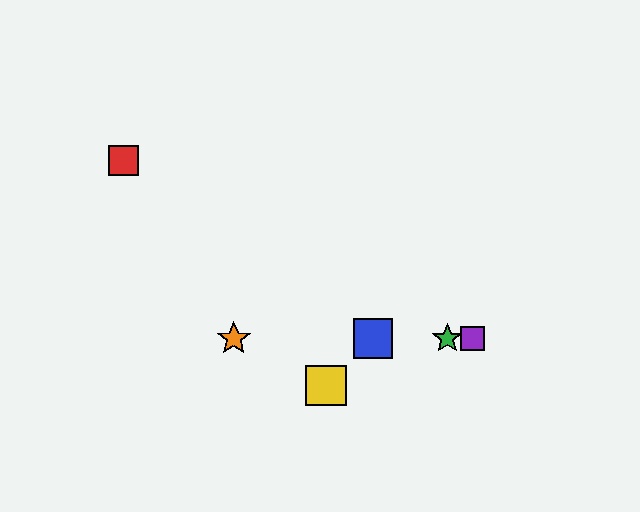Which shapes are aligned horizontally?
The blue square, the green star, the purple square, the orange star are aligned horizontally.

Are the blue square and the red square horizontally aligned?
No, the blue square is at y≈339 and the red square is at y≈160.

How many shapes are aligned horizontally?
4 shapes (the blue square, the green star, the purple square, the orange star) are aligned horizontally.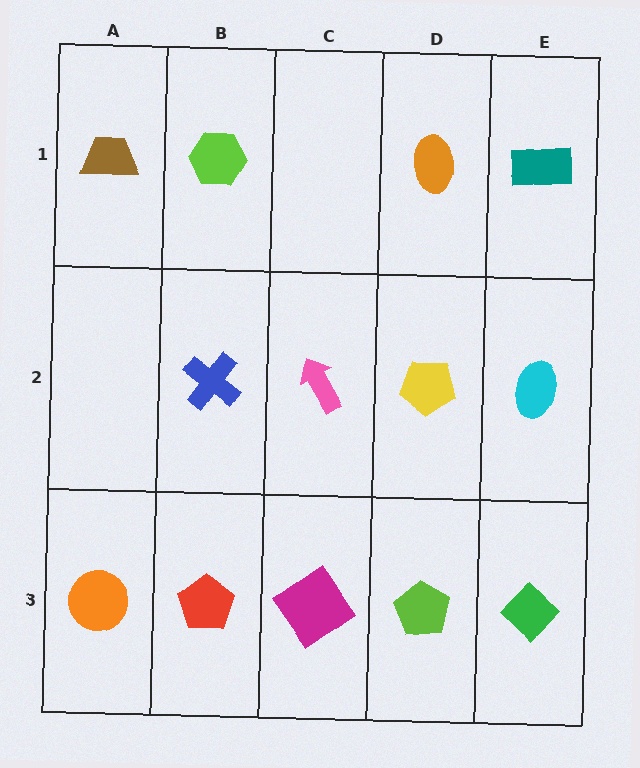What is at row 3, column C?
A magenta diamond.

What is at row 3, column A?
An orange circle.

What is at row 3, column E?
A green diamond.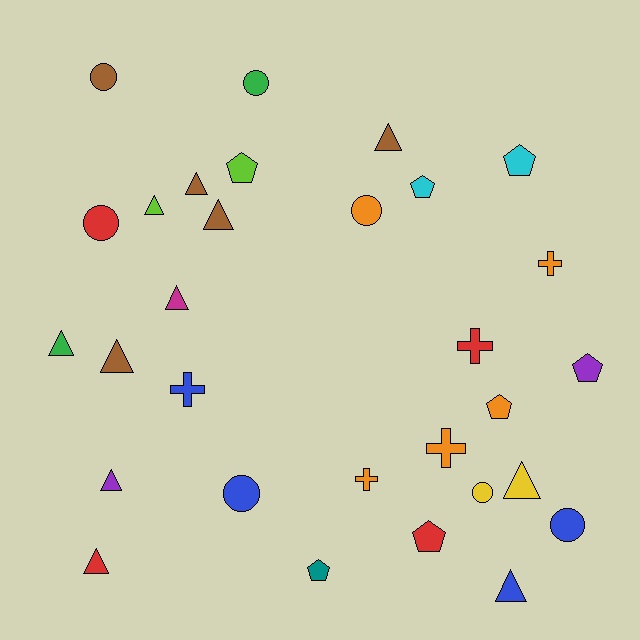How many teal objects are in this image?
There is 1 teal object.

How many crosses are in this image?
There are 5 crosses.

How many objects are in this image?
There are 30 objects.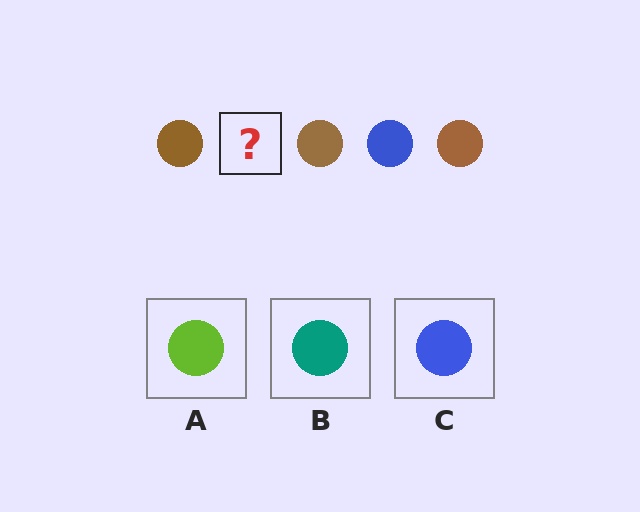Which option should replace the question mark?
Option C.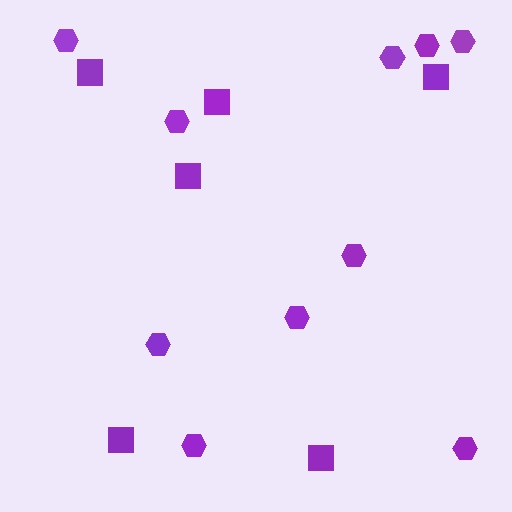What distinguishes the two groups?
There are 2 groups: one group of hexagons (10) and one group of squares (6).